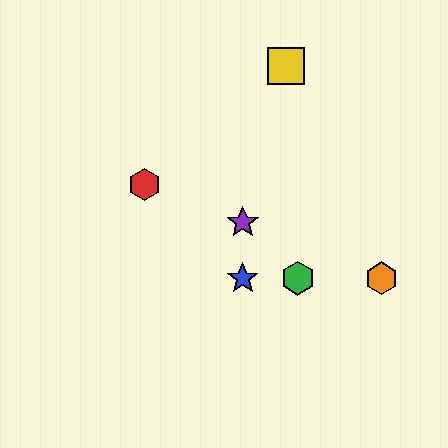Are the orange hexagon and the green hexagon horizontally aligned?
Yes, both are at y≈278.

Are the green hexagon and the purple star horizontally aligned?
No, the green hexagon is at y≈278 and the purple star is at y≈222.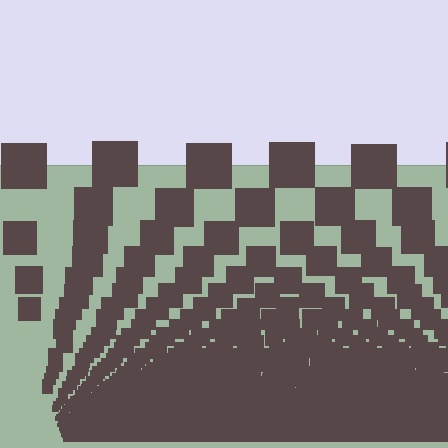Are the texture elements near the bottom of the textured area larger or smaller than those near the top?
Smaller. The gradient is inverted — elements near the bottom are smaller and denser.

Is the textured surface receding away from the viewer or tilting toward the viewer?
The surface appears to tilt toward the viewer. Texture elements get larger and sparser toward the top.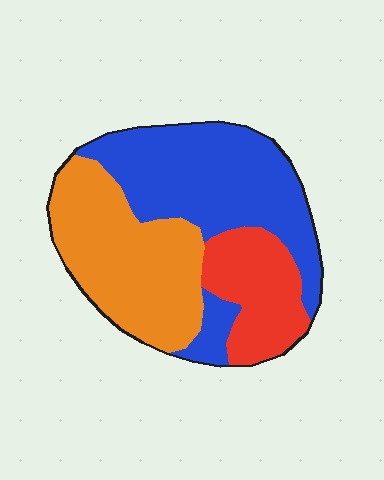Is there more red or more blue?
Blue.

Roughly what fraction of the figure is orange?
Orange covers roughly 35% of the figure.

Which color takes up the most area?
Blue, at roughly 45%.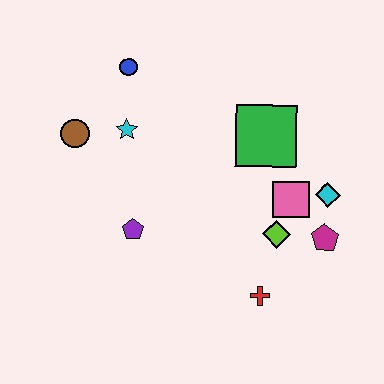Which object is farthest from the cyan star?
The magenta pentagon is farthest from the cyan star.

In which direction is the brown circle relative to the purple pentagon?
The brown circle is above the purple pentagon.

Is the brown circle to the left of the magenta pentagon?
Yes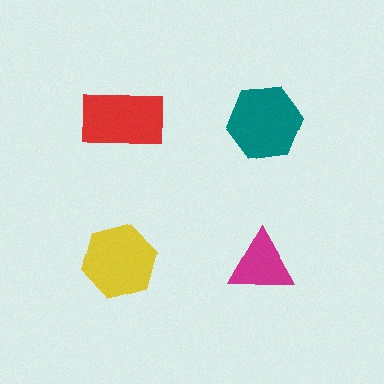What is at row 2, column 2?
A magenta triangle.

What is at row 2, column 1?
A yellow hexagon.